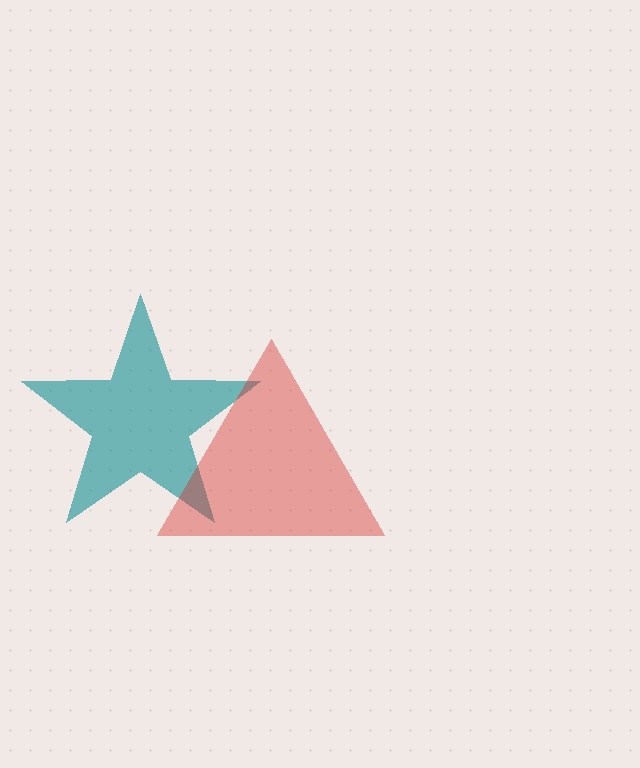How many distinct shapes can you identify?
There are 2 distinct shapes: a teal star, a red triangle.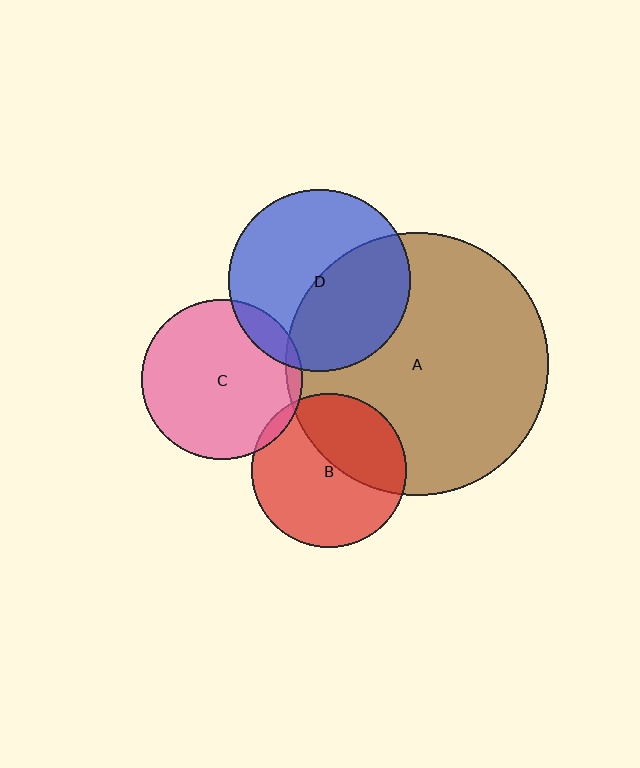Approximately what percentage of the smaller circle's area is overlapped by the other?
Approximately 45%.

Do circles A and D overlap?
Yes.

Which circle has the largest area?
Circle A (brown).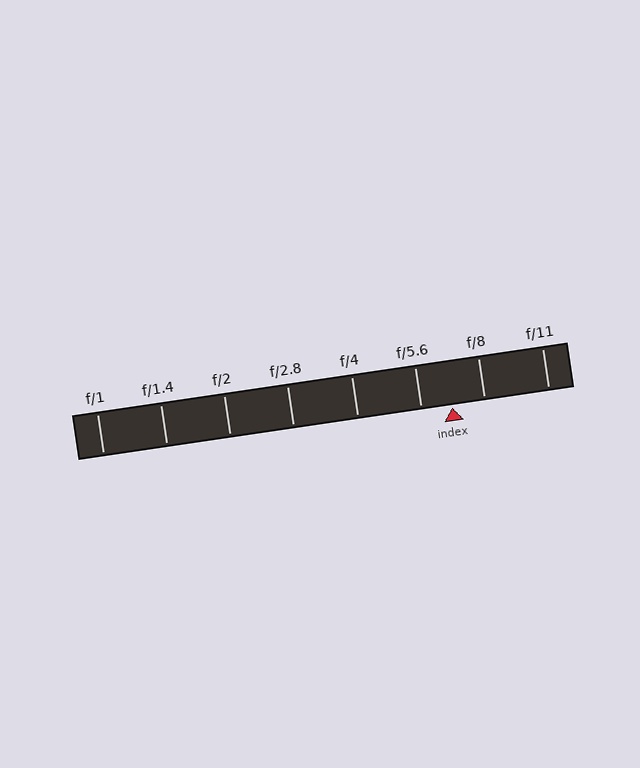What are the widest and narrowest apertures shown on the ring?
The widest aperture shown is f/1 and the narrowest is f/11.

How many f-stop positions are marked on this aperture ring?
There are 8 f-stop positions marked.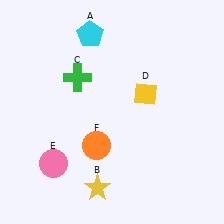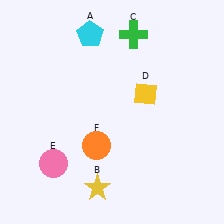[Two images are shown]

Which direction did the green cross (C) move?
The green cross (C) moved right.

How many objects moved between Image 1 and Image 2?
1 object moved between the two images.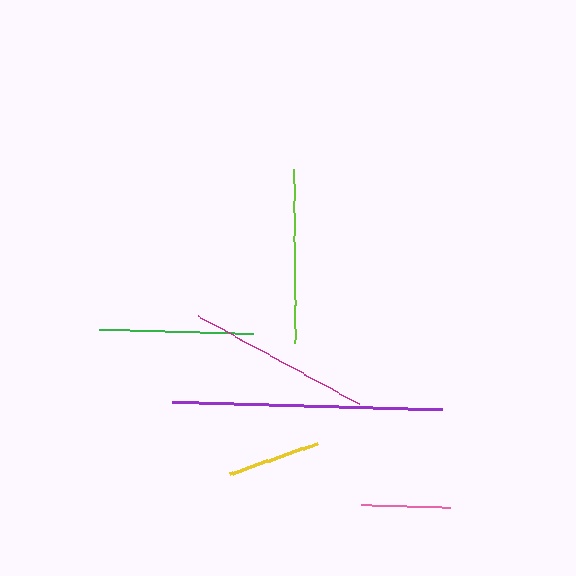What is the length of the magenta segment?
The magenta segment is approximately 183 pixels long.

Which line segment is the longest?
The purple line is the longest at approximately 271 pixels.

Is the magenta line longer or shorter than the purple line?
The purple line is longer than the magenta line.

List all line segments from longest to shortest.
From longest to shortest: purple, magenta, lime, green, yellow, pink.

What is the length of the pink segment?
The pink segment is approximately 89 pixels long.